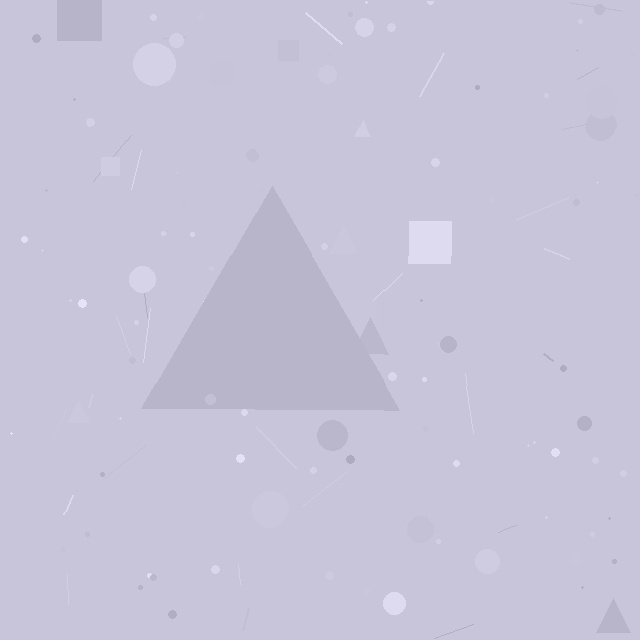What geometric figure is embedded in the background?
A triangle is embedded in the background.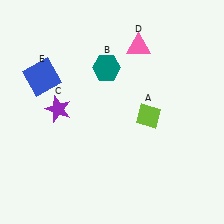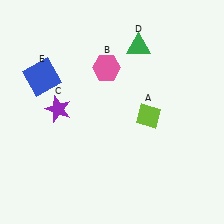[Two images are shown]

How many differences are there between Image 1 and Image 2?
There are 2 differences between the two images.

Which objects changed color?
B changed from teal to pink. D changed from pink to green.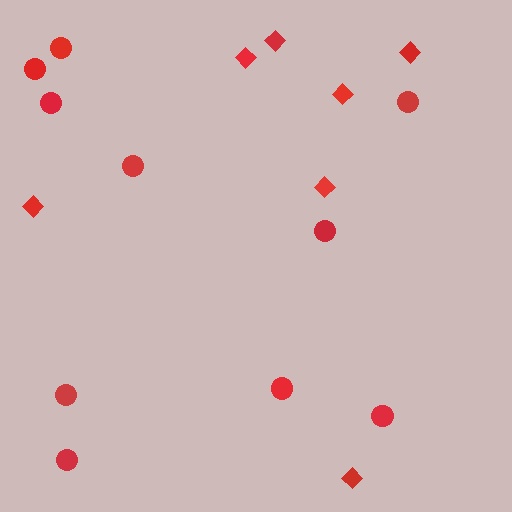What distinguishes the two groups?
There are 2 groups: one group of diamonds (7) and one group of circles (10).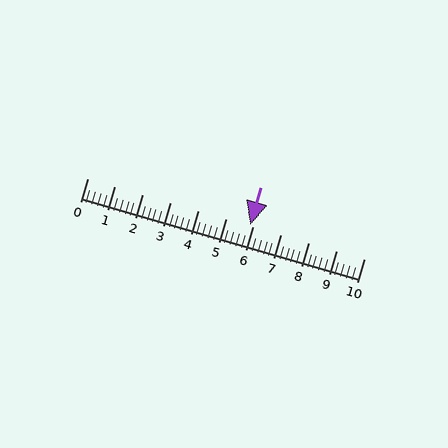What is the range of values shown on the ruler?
The ruler shows values from 0 to 10.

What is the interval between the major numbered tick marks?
The major tick marks are spaced 1 units apart.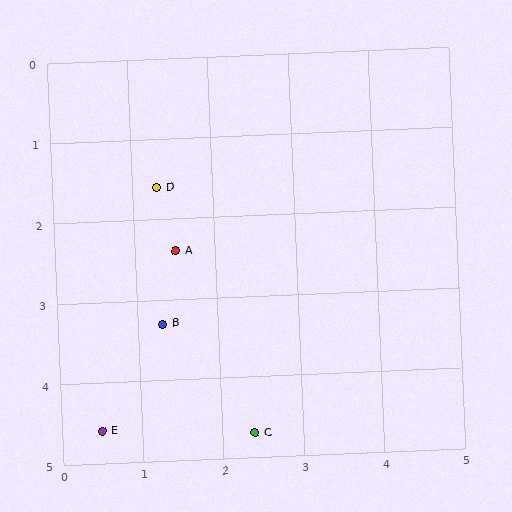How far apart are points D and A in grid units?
Points D and A are about 0.8 grid units apart.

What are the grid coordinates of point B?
Point B is at approximately (1.3, 3.3).